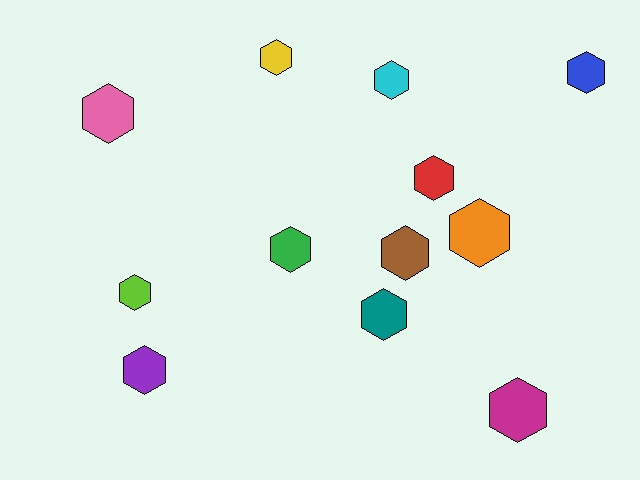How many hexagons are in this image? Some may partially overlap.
There are 12 hexagons.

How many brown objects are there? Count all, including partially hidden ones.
There is 1 brown object.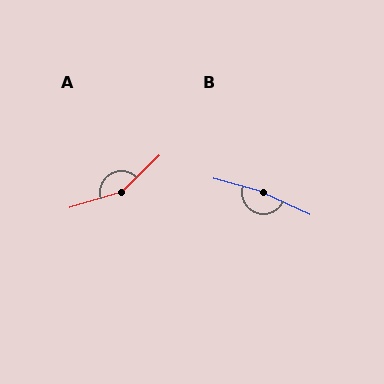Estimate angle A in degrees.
Approximately 152 degrees.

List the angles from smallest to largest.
A (152°), B (170°).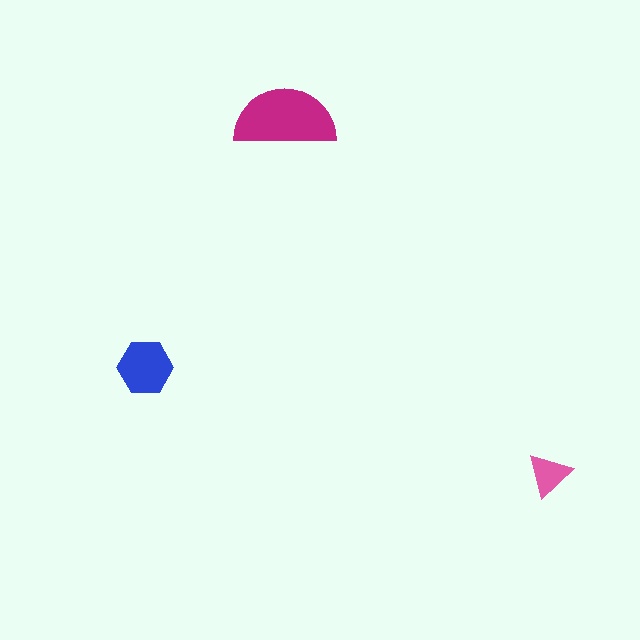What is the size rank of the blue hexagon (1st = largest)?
2nd.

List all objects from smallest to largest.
The pink triangle, the blue hexagon, the magenta semicircle.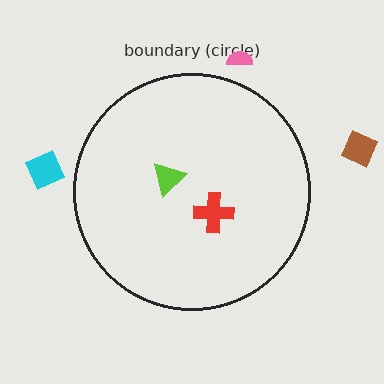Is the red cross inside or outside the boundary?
Inside.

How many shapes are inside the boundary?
2 inside, 3 outside.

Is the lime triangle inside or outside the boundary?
Inside.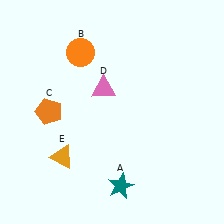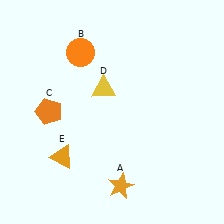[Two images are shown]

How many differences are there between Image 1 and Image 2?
There are 2 differences between the two images.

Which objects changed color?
A changed from teal to orange. D changed from pink to yellow.